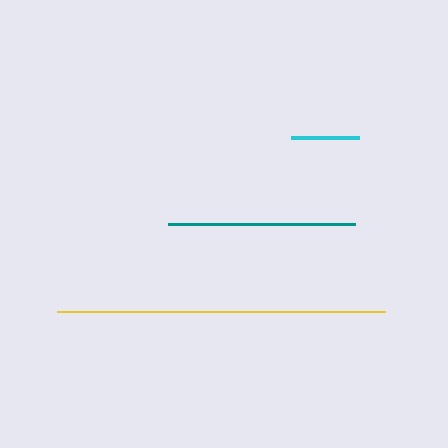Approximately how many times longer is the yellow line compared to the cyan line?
The yellow line is approximately 4.8 times the length of the cyan line.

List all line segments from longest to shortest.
From longest to shortest: yellow, teal, cyan.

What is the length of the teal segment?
The teal segment is approximately 187 pixels long.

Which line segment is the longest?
The yellow line is the longest at approximately 328 pixels.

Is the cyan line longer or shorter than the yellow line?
The yellow line is longer than the cyan line.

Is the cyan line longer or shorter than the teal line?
The teal line is longer than the cyan line.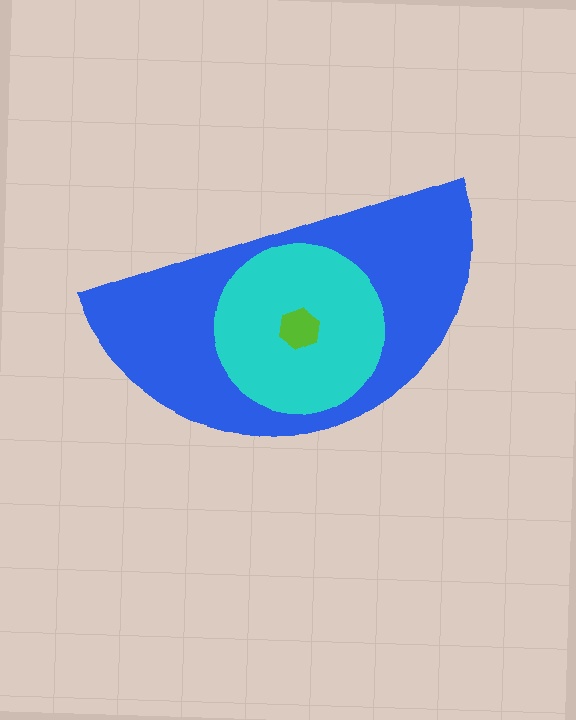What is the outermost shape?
The blue semicircle.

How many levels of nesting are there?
3.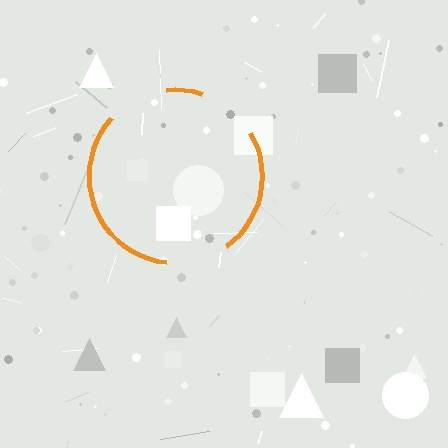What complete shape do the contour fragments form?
The contour fragments form a circle.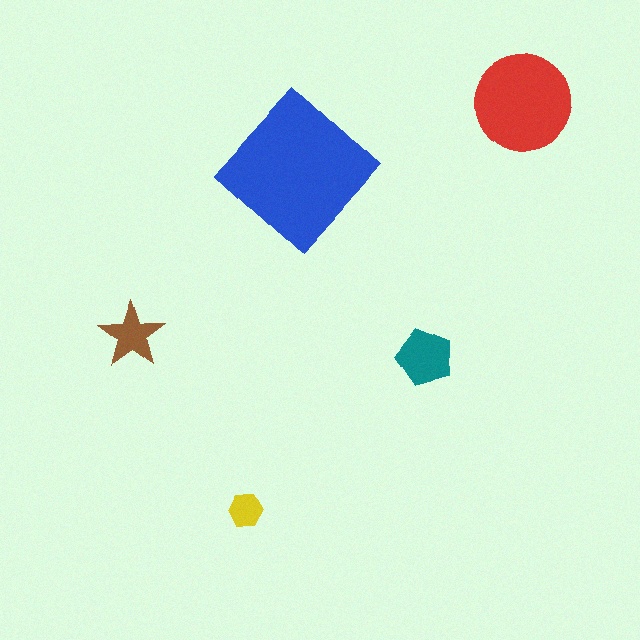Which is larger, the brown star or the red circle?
The red circle.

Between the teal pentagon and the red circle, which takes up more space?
The red circle.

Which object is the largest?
The blue diamond.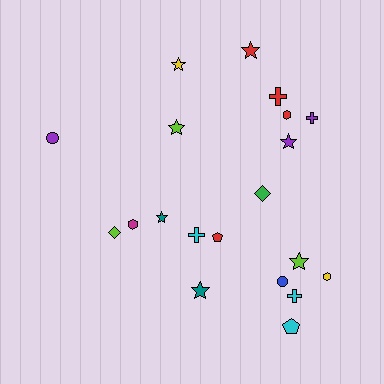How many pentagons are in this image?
There are 2 pentagons.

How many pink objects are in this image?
There are no pink objects.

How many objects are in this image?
There are 20 objects.